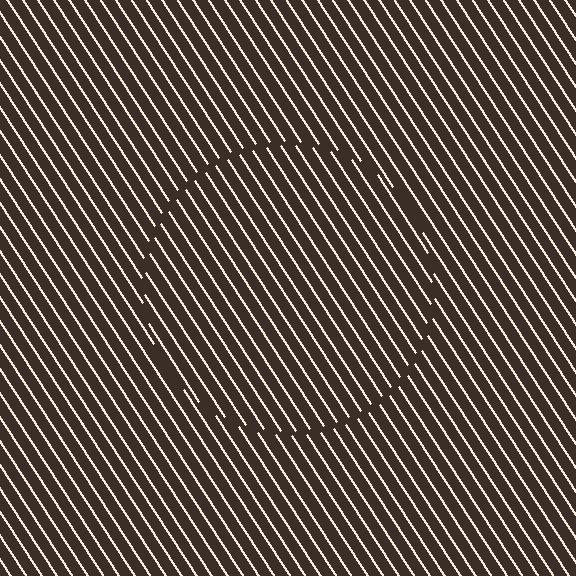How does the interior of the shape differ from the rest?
The interior of the shape contains the same grating, shifted by half a period — the contour is defined by the phase discontinuity where line-ends from the inner and outer gratings abut.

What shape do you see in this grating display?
An illusory circle. The interior of the shape contains the same grating, shifted by half a period — the contour is defined by the phase discontinuity where line-ends from the inner and outer gratings abut.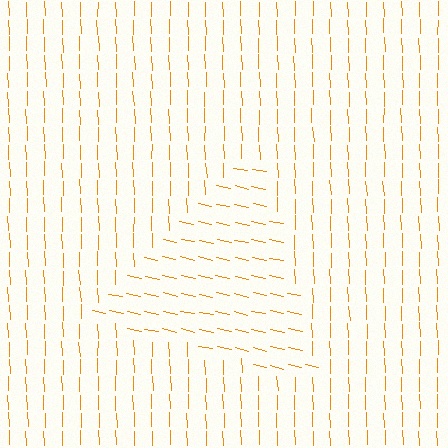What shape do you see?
I see a triangle.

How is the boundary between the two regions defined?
The boundary is defined purely by a change in line orientation (approximately 76 degrees difference). All lines are the same color and thickness.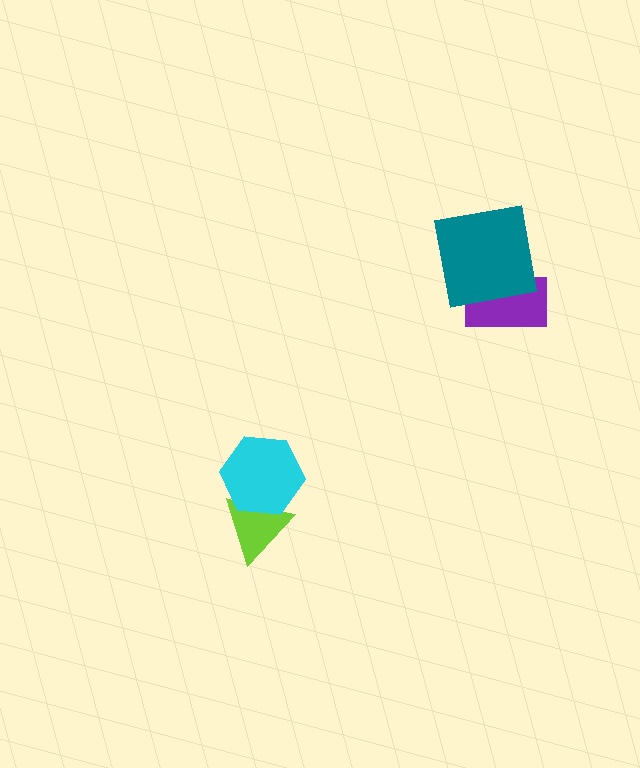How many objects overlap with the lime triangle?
1 object overlaps with the lime triangle.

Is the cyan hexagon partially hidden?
No, no other shape covers it.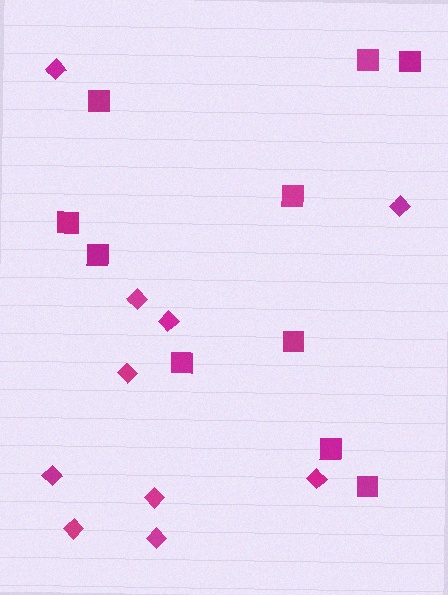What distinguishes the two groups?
There are 2 groups: one group of diamonds (10) and one group of squares (10).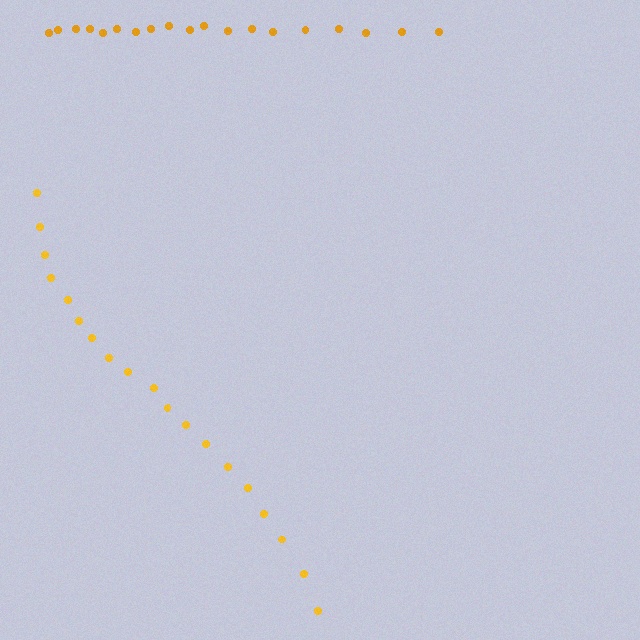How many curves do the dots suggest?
There are 2 distinct paths.